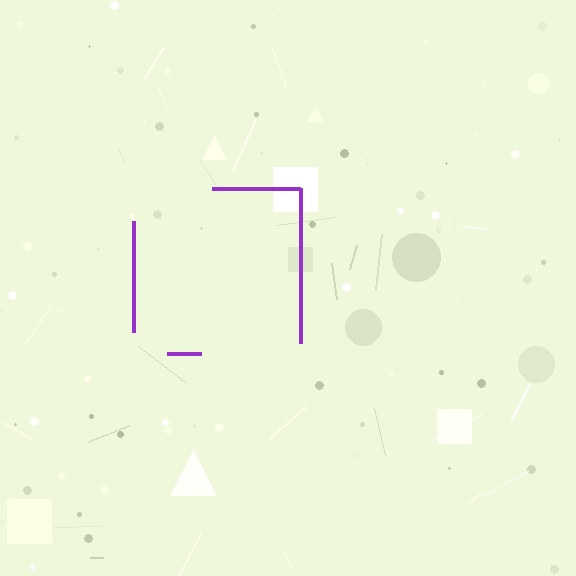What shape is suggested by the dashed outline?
The dashed outline suggests a square.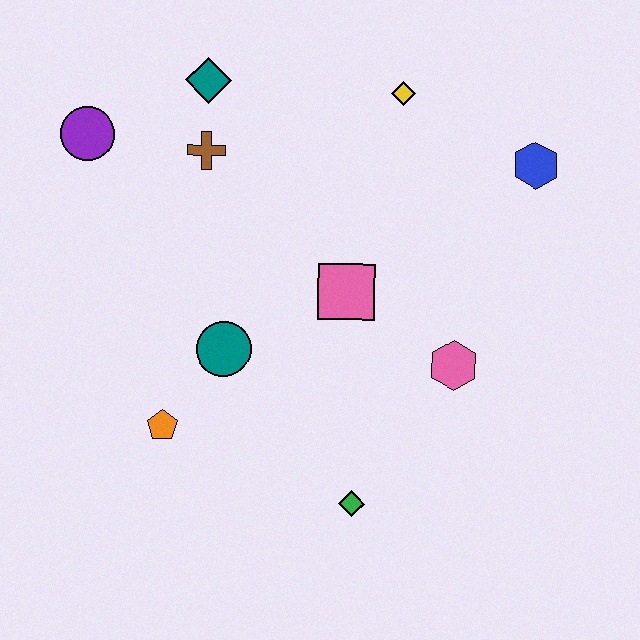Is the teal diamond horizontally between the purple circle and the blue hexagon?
Yes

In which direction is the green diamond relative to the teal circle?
The green diamond is below the teal circle.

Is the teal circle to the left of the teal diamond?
No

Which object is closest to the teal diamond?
The brown cross is closest to the teal diamond.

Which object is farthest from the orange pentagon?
The blue hexagon is farthest from the orange pentagon.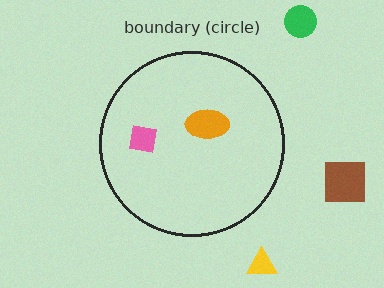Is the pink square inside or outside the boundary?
Inside.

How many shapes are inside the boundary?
2 inside, 3 outside.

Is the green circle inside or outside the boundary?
Outside.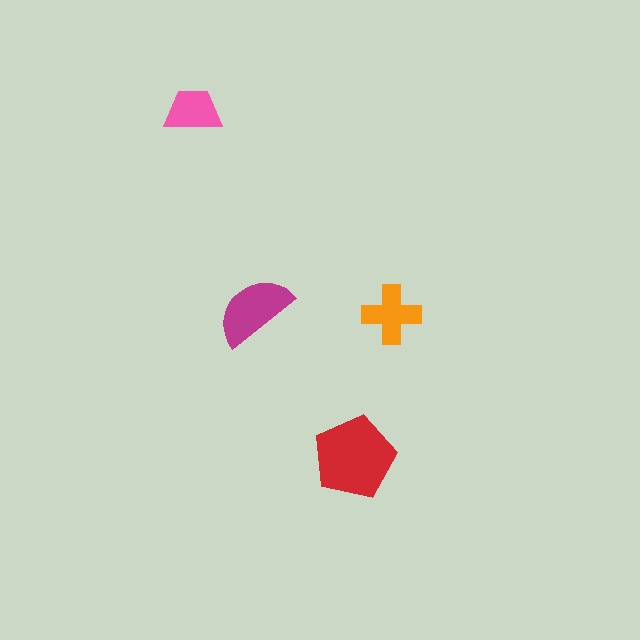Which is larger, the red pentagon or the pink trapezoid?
The red pentagon.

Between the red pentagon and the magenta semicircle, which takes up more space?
The red pentagon.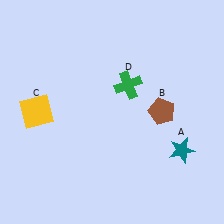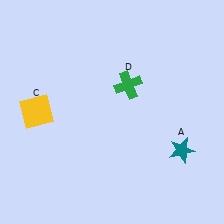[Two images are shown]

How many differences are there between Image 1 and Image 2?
There is 1 difference between the two images.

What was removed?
The brown pentagon (B) was removed in Image 2.